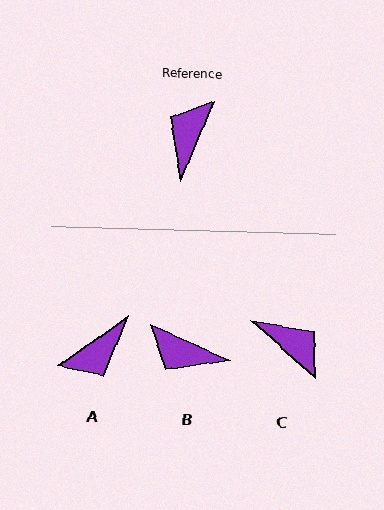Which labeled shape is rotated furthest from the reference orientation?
A, about 148 degrees away.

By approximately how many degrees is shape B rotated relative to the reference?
Approximately 89 degrees counter-clockwise.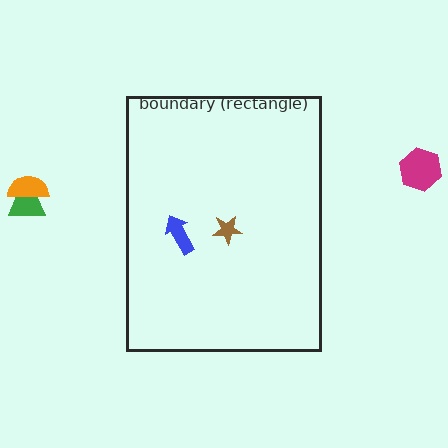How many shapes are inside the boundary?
2 inside, 3 outside.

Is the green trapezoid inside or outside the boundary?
Outside.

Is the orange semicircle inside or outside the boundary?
Outside.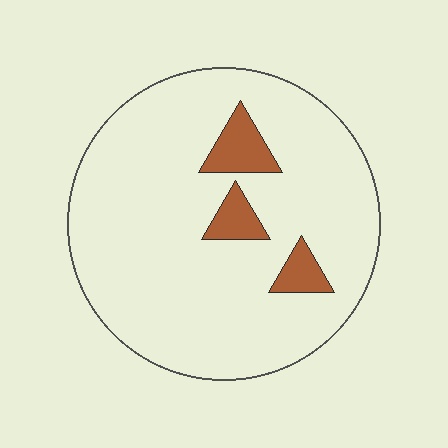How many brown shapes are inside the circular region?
3.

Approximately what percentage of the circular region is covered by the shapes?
Approximately 10%.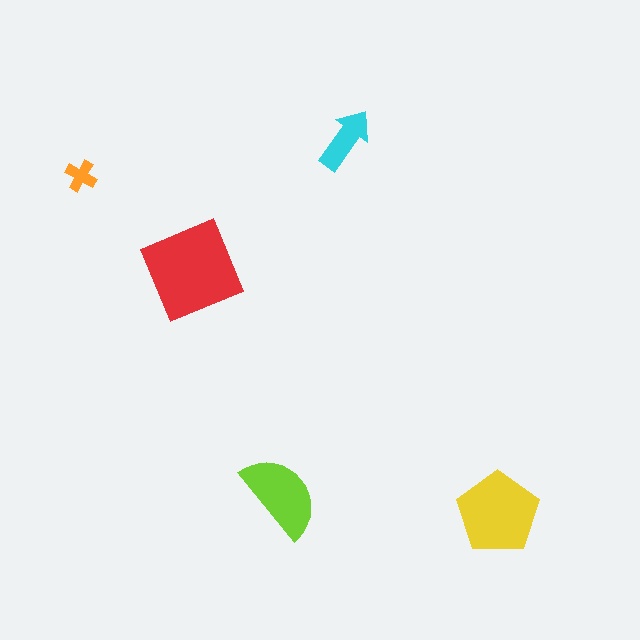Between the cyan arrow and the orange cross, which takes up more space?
The cyan arrow.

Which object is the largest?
The red diamond.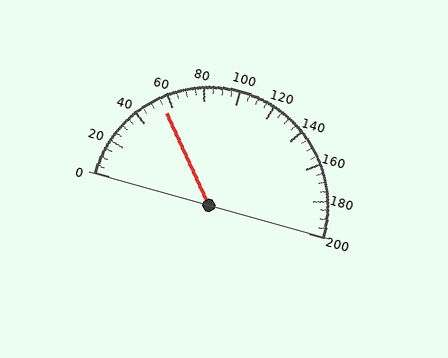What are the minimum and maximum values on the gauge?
The gauge ranges from 0 to 200.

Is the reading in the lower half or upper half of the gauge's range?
The reading is in the lower half of the range (0 to 200).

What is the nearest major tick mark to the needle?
The nearest major tick mark is 60.